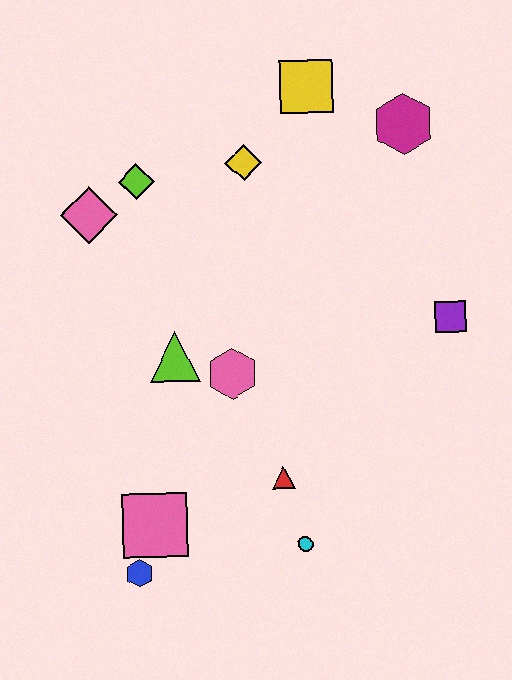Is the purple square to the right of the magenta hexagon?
Yes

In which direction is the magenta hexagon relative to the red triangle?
The magenta hexagon is above the red triangle.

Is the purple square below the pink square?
No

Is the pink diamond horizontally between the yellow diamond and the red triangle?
No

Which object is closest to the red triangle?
The cyan circle is closest to the red triangle.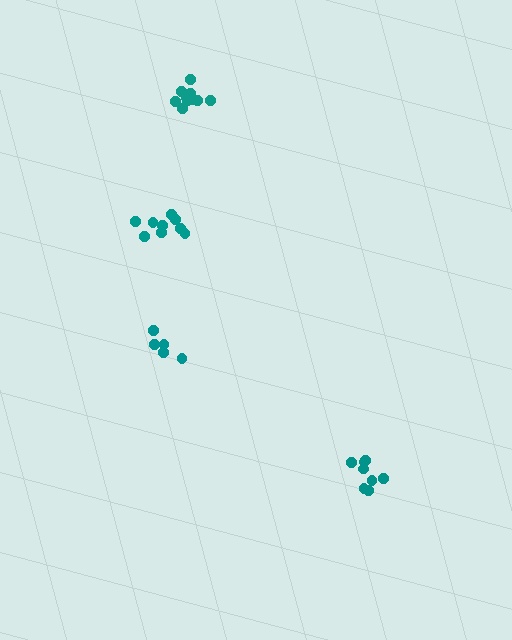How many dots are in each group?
Group 1: 5 dots, Group 2: 11 dots, Group 3: 8 dots, Group 4: 9 dots (33 total).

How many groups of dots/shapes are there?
There are 4 groups.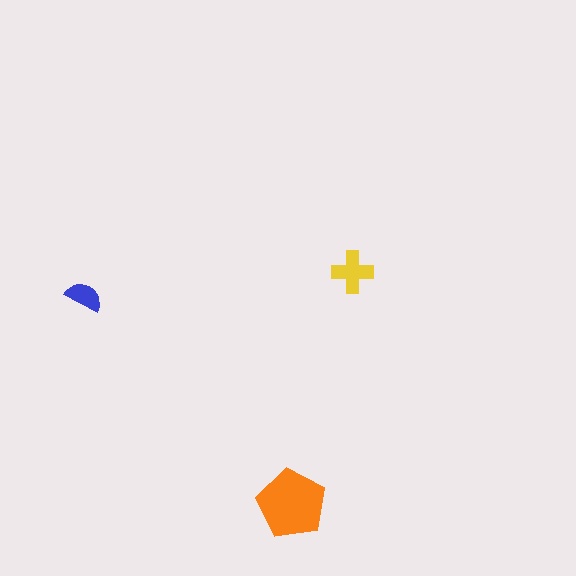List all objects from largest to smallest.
The orange pentagon, the yellow cross, the blue semicircle.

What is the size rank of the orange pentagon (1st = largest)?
1st.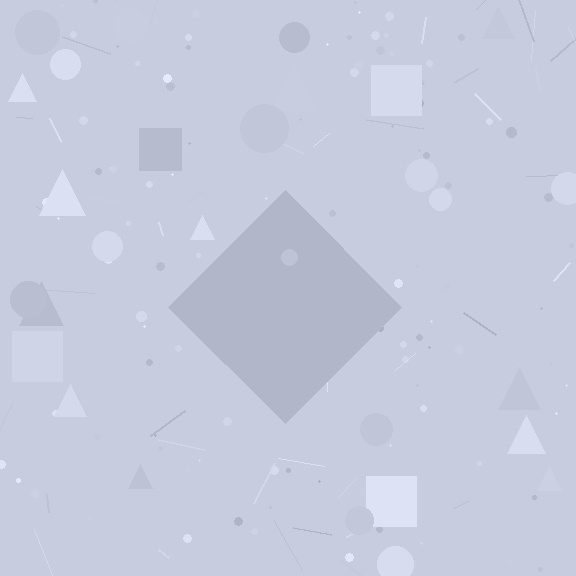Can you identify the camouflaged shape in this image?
The camouflaged shape is a diamond.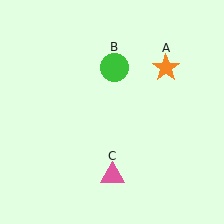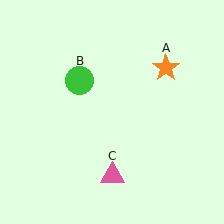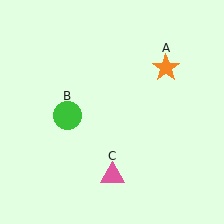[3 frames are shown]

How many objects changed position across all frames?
1 object changed position: green circle (object B).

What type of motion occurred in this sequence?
The green circle (object B) rotated counterclockwise around the center of the scene.